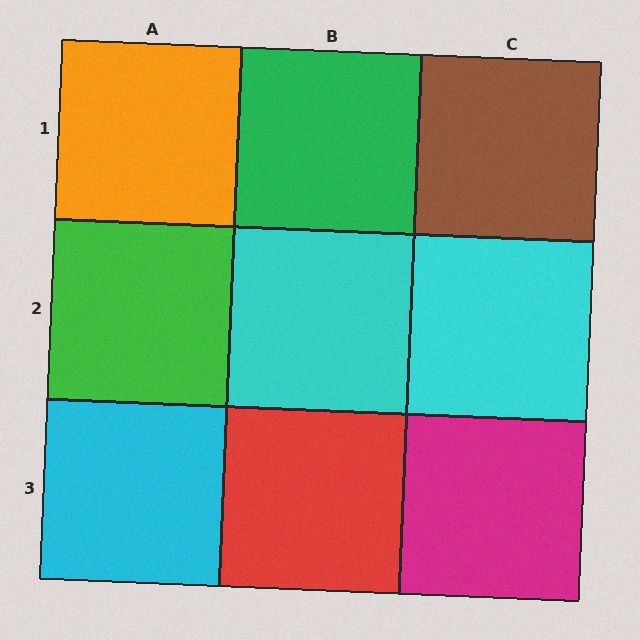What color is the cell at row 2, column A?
Green.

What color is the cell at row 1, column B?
Green.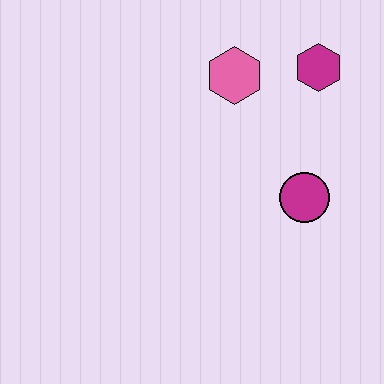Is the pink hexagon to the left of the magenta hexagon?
Yes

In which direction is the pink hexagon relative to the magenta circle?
The pink hexagon is above the magenta circle.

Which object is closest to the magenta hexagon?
The pink hexagon is closest to the magenta hexagon.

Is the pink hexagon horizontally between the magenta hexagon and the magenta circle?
No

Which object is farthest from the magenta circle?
The pink hexagon is farthest from the magenta circle.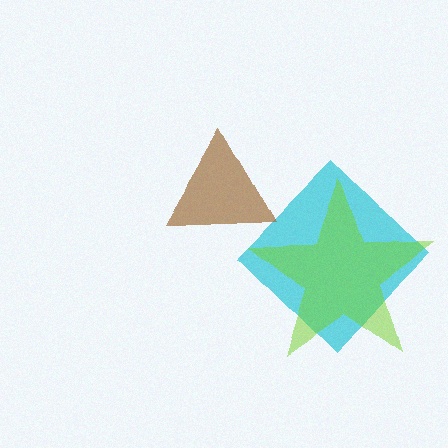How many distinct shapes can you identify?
There are 3 distinct shapes: a cyan diamond, a lime star, a brown triangle.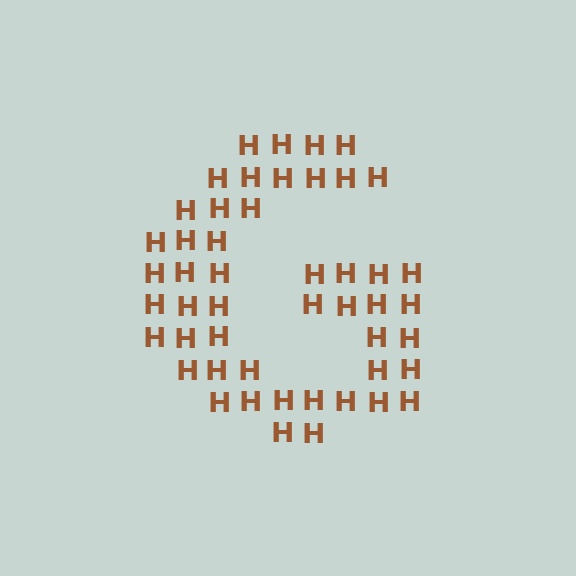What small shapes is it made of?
It is made of small letter H's.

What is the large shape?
The large shape is the letter G.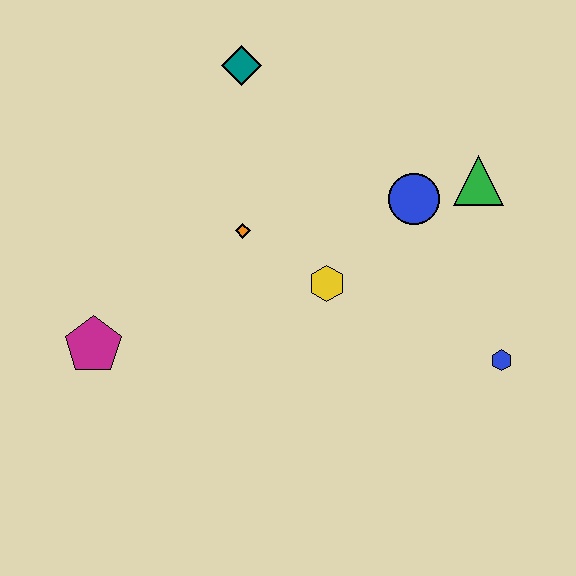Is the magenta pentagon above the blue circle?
No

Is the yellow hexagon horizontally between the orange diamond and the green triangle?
Yes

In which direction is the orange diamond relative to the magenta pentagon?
The orange diamond is to the right of the magenta pentagon.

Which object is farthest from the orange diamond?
The blue hexagon is farthest from the orange diamond.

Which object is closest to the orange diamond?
The yellow hexagon is closest to the orange diamond.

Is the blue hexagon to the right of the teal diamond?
Yes